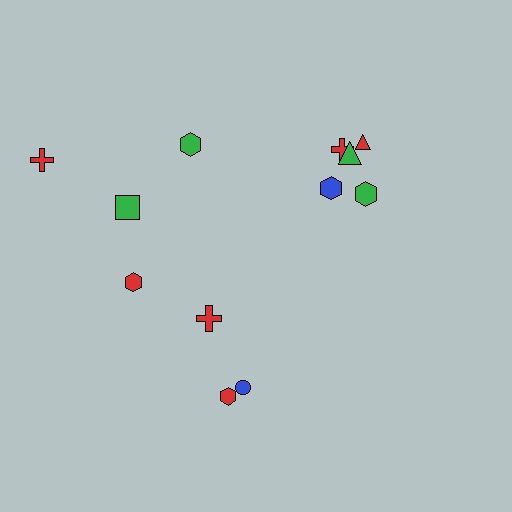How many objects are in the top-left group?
There are 3 objects.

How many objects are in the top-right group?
There are 5 objects.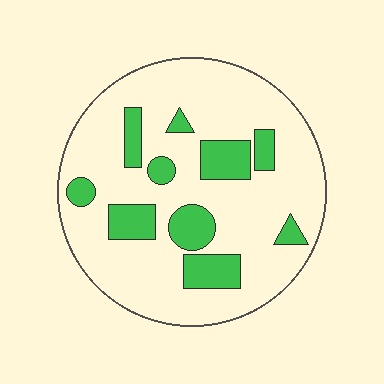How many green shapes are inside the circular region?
10.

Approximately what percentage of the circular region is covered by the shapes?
Approximately 20%.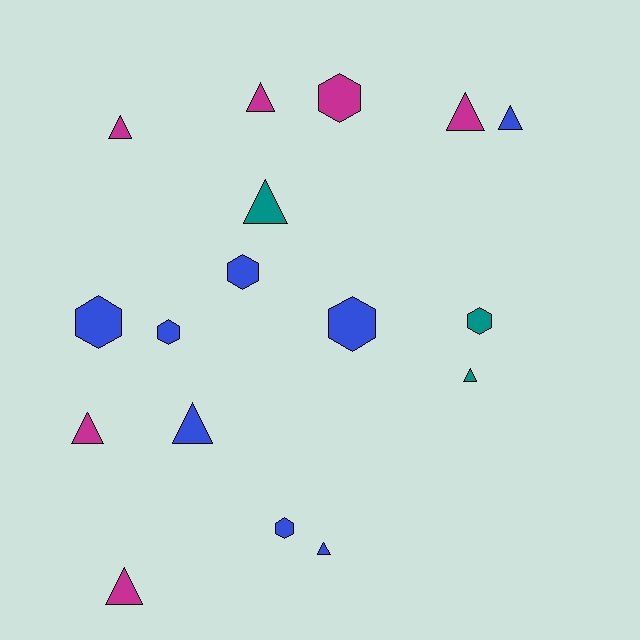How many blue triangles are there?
There are 3 blue triangles.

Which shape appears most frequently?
Triangle, with 10 objects.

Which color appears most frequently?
Blue, with 8 objects.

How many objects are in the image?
There are 17 objects.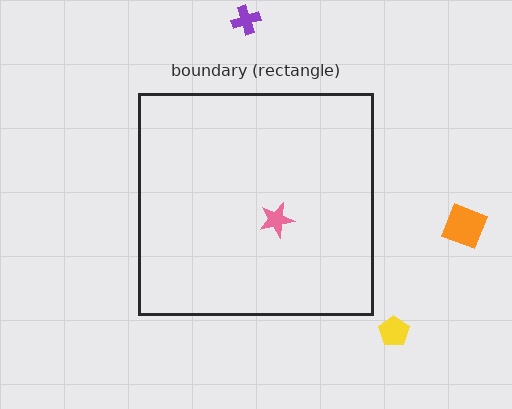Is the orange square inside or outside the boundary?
Outside.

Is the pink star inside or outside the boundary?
Inside.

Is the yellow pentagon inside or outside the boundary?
Outside.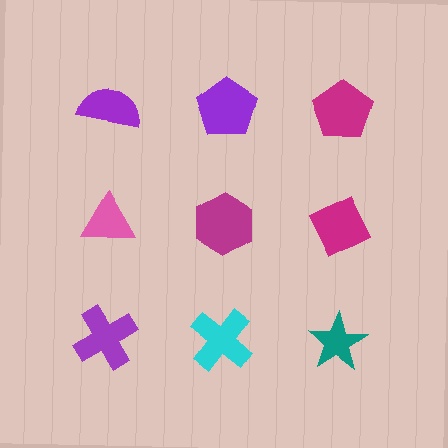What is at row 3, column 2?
A cyan cross.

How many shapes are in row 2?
3 shapes.